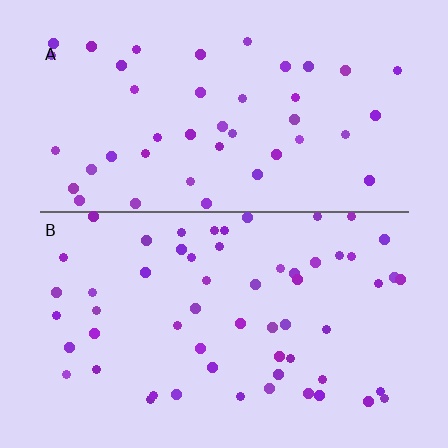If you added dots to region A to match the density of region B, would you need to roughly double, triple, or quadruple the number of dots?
Approximately double.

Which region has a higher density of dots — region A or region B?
B (the bottom).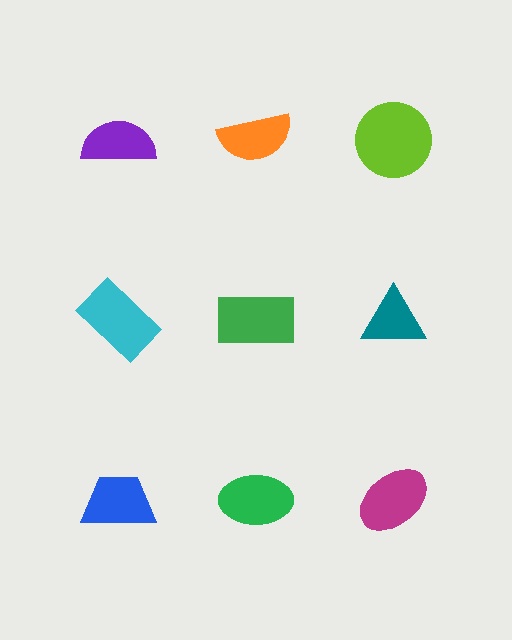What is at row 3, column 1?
A blue trapezoid.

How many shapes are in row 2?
3 shapes.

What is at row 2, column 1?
A cyan rectangle.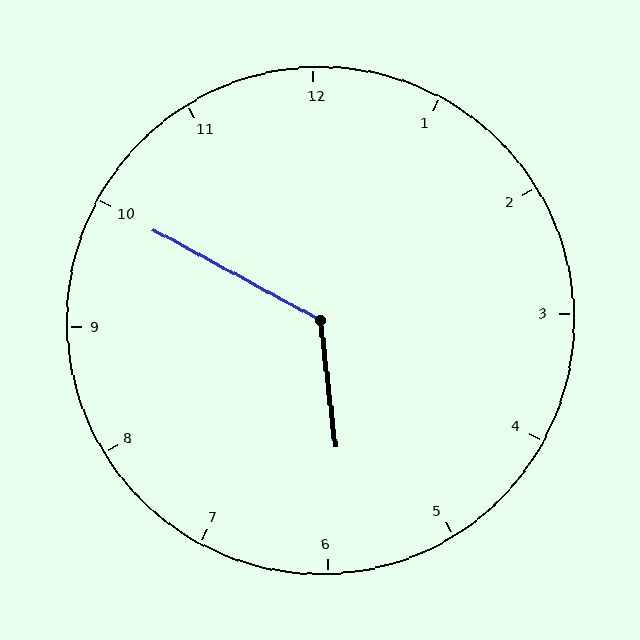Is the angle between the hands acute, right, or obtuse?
It is obtuse.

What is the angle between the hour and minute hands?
Approximately 125 degrees.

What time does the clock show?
5:50.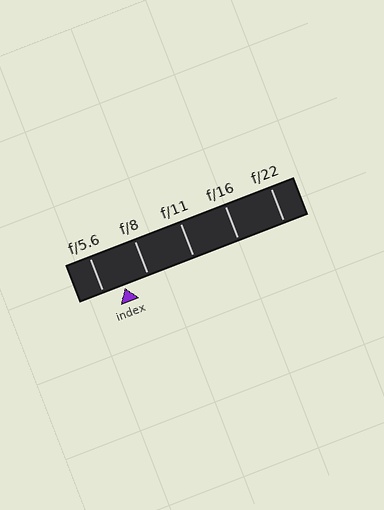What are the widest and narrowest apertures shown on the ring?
The widest aperture shown is f/5.6 and the narrowest is f/22.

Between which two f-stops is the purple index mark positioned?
The index mark is between f/5.6 and f/8.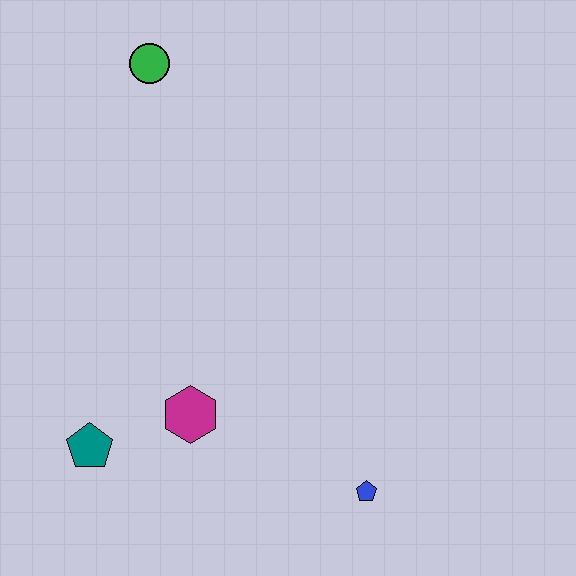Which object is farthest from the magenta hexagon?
The green circle is farthest from the magenta hexagon.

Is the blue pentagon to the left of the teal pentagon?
No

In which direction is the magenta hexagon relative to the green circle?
The magenta hexagon is below the green circle.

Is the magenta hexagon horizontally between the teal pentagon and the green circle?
No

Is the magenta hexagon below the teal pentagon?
No